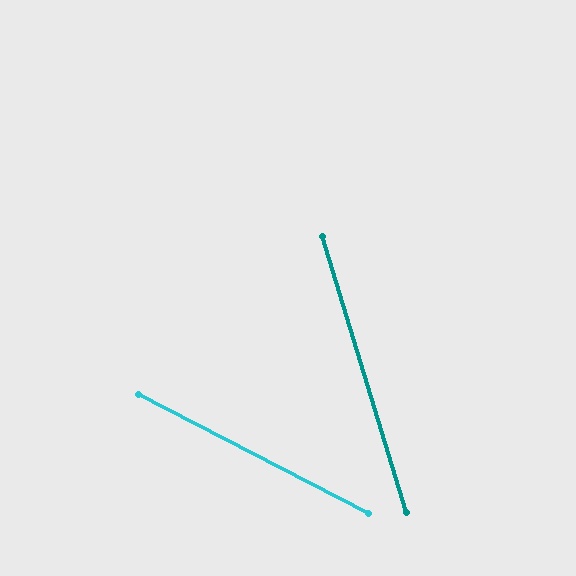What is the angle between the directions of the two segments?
Approximately 46 degrees.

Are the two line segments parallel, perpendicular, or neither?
Neither parallel nor perpendicular — they differ by about 46°.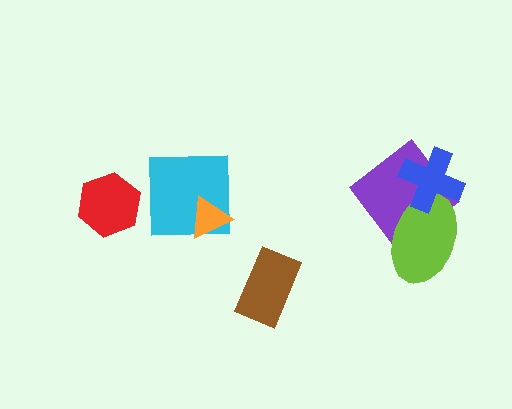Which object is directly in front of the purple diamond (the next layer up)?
The lime ellipse is directly in front of the purple diamond.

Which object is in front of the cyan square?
The orange triangle is in front of the cyan square.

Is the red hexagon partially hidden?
No, no other shape covers it.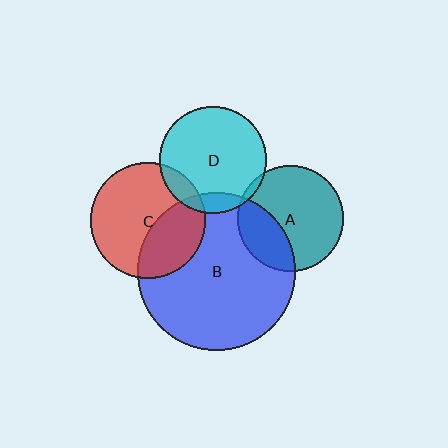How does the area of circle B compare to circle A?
Approximately 2.2 times.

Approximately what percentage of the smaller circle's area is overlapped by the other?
Approximately 5%.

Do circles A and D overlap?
Yes.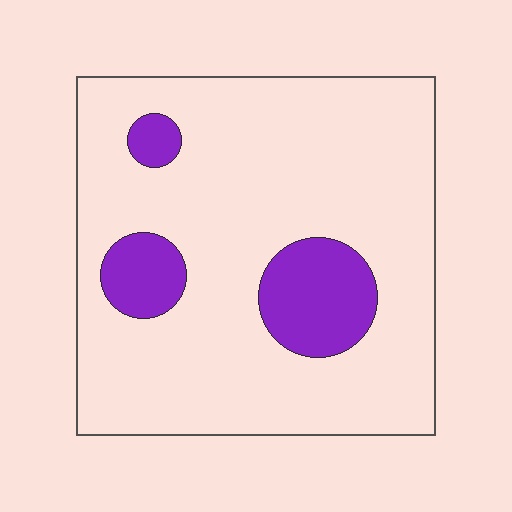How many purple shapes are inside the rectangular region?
3.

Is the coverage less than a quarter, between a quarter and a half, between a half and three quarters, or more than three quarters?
Less than a quarter.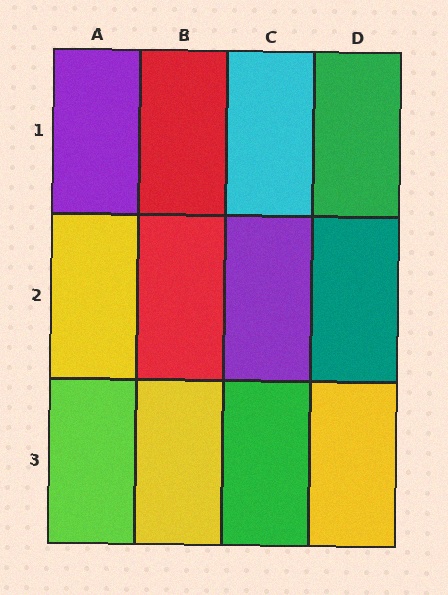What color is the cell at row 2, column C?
Purple.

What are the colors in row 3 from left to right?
Lime, yellow, green, yellow.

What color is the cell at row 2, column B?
Red.